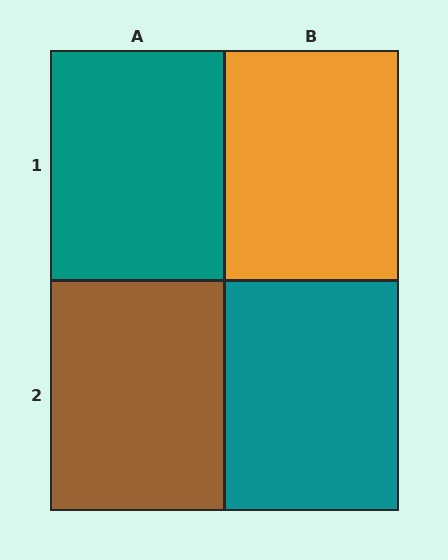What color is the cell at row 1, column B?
Orange.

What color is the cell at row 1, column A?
Teal.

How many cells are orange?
1 cell is orange.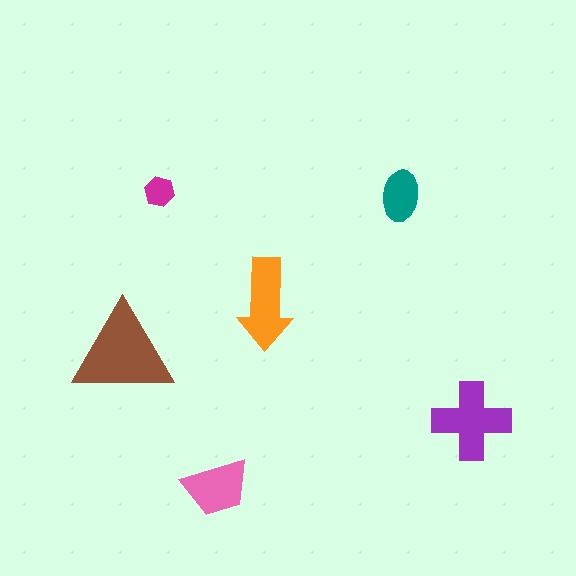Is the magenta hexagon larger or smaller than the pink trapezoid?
Smaller.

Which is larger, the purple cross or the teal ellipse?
The purple cross.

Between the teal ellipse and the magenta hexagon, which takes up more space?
The teal ellipse.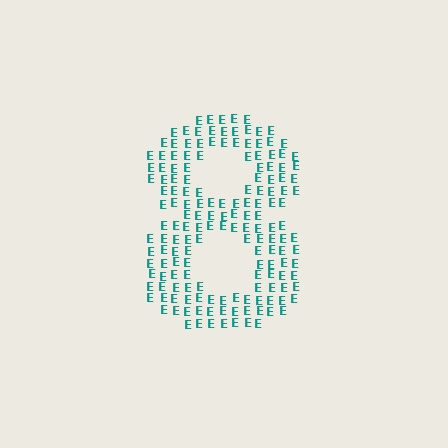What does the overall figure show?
The overall figure shows the digit 8.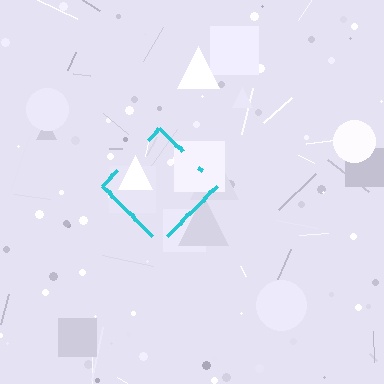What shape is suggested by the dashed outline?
The dashed outline suggests a diamond.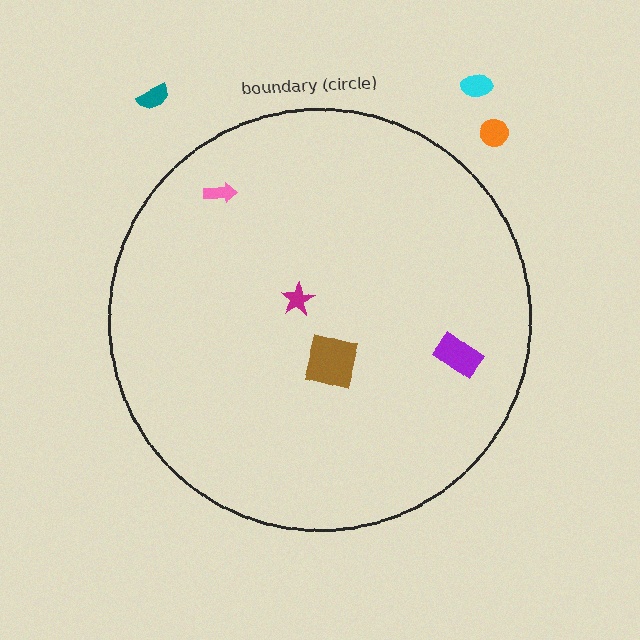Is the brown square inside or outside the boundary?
Inside.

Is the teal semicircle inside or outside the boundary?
Outside.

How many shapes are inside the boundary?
4 inside, 3 outside.